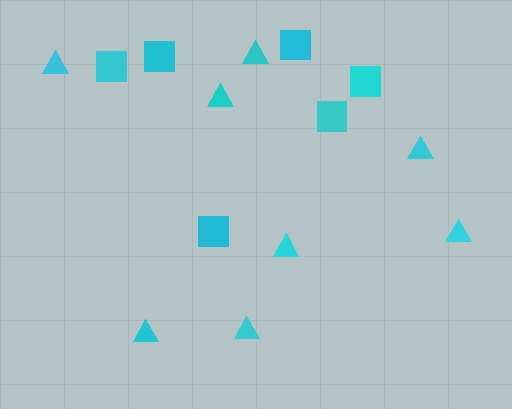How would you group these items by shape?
There are 2 groups: one group of triangles (8) and one group of squares (6).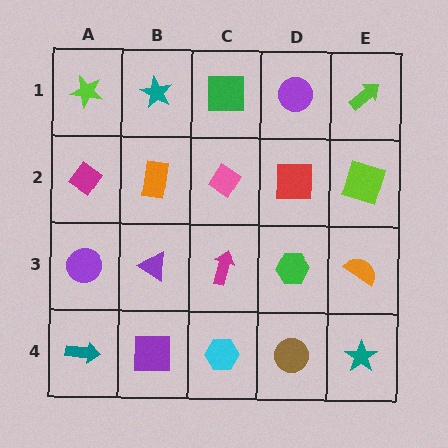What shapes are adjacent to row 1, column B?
An orange rectangle (row 2, column B), a lime star (row 1, column A), a green square (row 1, column C).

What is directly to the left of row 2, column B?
A magenta diamond.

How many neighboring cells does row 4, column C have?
3.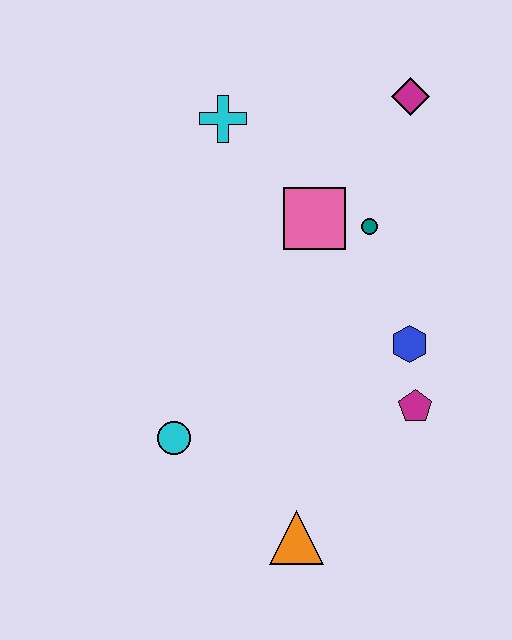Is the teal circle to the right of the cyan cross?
Yes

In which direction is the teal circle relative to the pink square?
The teal circle is to the right of the pink square.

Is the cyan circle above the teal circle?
No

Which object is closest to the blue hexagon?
The magenta pentagon is closest to the blue hexagon.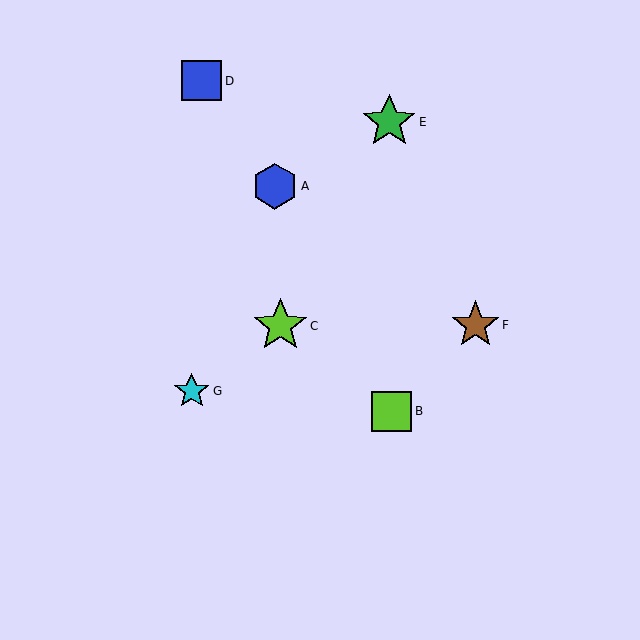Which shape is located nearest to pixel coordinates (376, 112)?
The green star (labeled E) at (389, 122) is nearest to that location.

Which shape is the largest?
The lime star (labeled C) is the largest.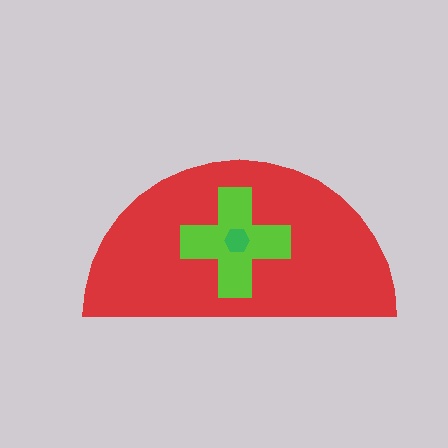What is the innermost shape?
The green hexagon.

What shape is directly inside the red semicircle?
The lime cross.